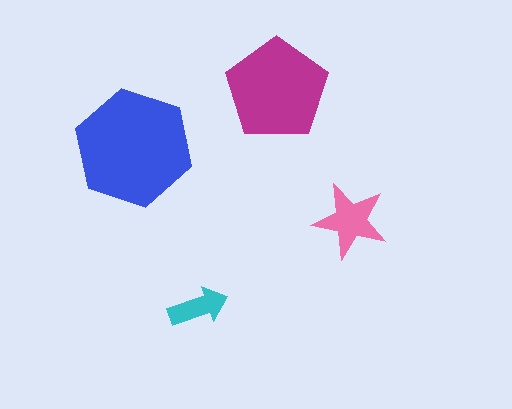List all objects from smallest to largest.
The cyan arrow, the pink star, the magenta pentagon, the blue hexagon.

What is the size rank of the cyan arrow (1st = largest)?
4th.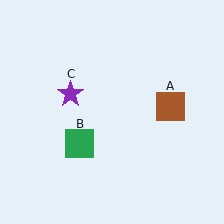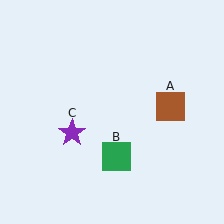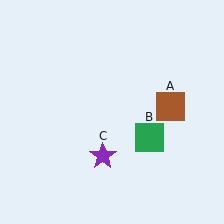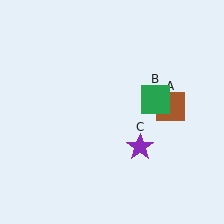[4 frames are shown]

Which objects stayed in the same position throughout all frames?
Brown square (object A) remained stationary.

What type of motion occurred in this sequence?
The green square (object B), purple star (object C) rotated counterclockwise around the center of the scene.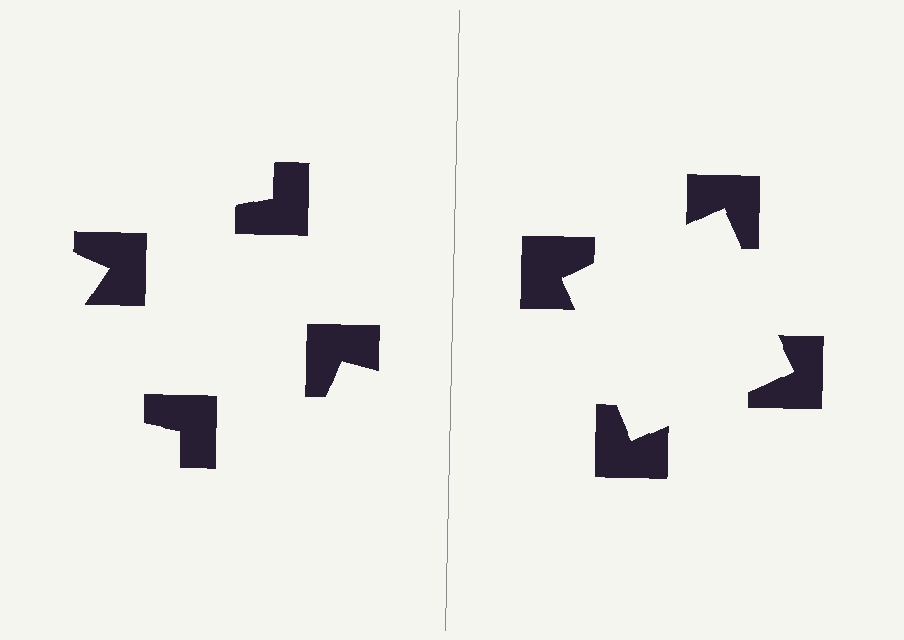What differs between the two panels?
The notched squares are positioned identically on both sides; only the wedge orientations differ. On the right they align to a square; on the left they are misaligned.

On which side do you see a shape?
An illusory square appears on the right side. On the left side the wedge cuts are rotated, so no coherent shape forms.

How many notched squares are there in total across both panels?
8 — 4 on each side.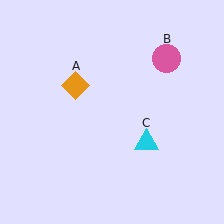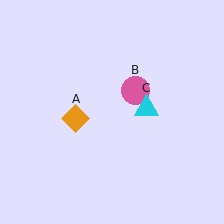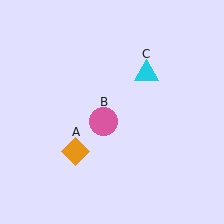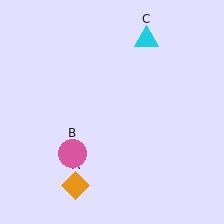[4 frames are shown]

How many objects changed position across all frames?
3 objects changed position: orange diamond (object A), pink circle (object B), cyan triangle (object C).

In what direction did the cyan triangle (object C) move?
The cyan triangle (object C) moved up.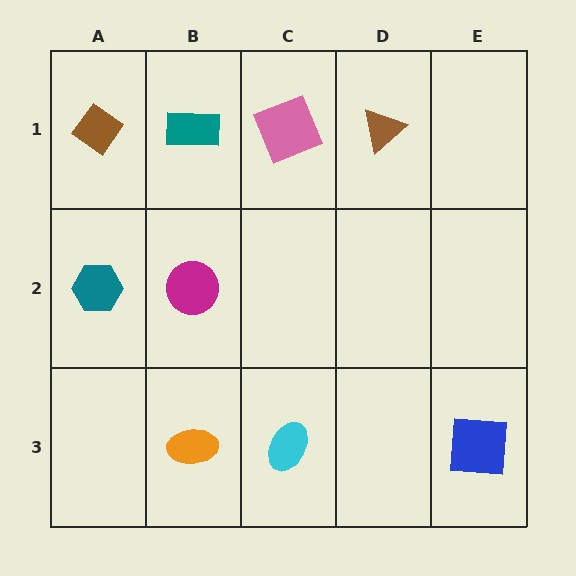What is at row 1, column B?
A teal rectangle.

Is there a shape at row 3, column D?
No, that cell is empty.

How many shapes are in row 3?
3 shapes.